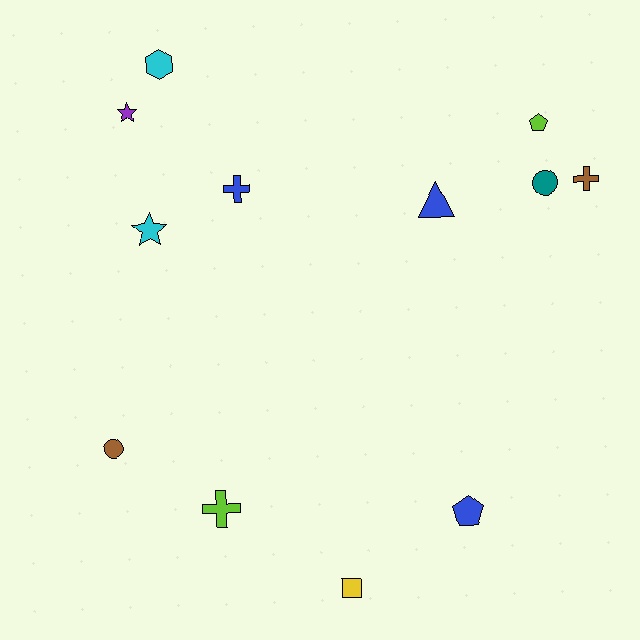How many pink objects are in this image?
There are no pink objects.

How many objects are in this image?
There are 12 objects.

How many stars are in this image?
There are 2 stars.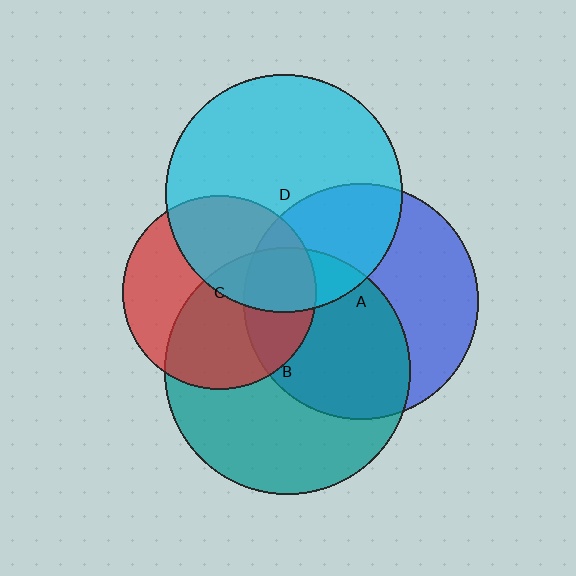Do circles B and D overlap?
Yes.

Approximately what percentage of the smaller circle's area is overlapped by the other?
Approximately 15%.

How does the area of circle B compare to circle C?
Approximately 1.6 times.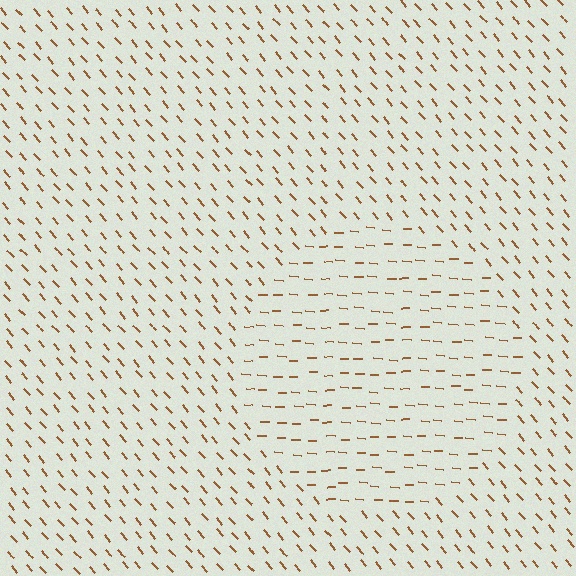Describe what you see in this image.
The image is filled with small brown line segments. A circle region in the image has lines oriented differently from the surrounding lines, creating a visible texture boundary.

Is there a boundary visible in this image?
Yes, there is a texture boundary formed by a change in line orientation.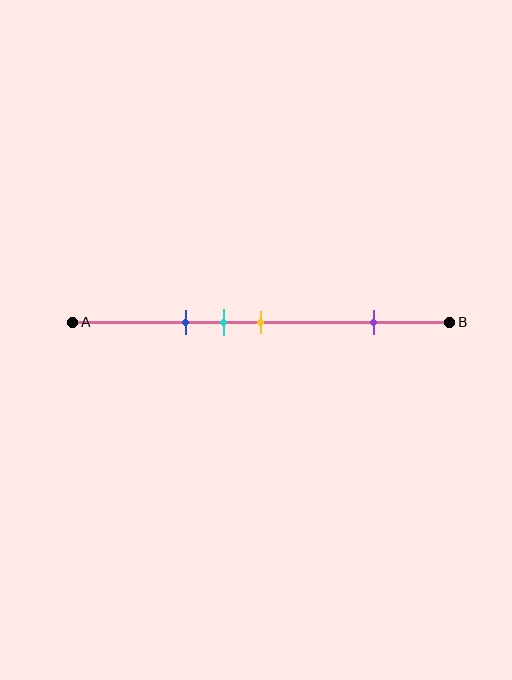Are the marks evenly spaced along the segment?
No, the marks are not evenly spaced.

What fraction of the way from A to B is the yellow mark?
The yellow mark is approximately 50% (0.5) of the way from A to B.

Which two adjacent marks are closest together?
The cyan and yellow marks are the closest adjacent pair.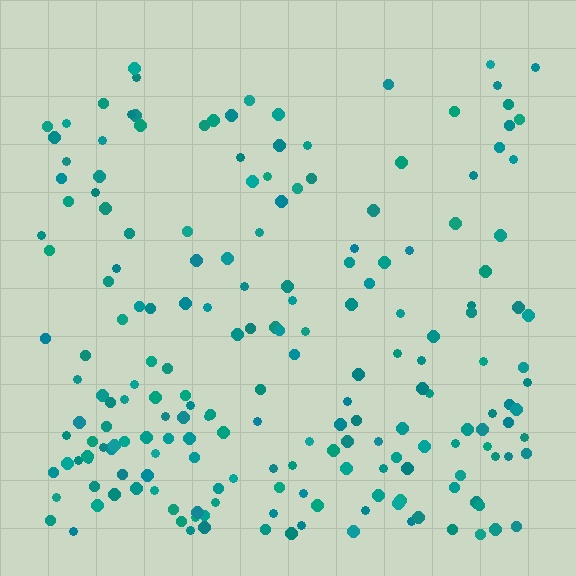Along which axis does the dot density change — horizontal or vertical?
Vertical.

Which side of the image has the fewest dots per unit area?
The top.